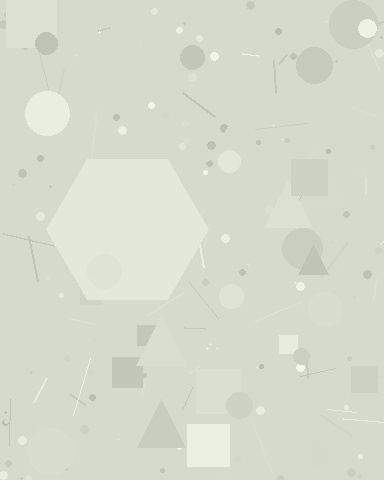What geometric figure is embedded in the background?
A hexagon is embedded in the background.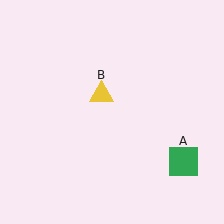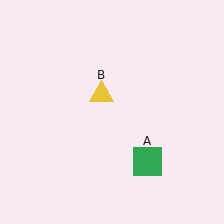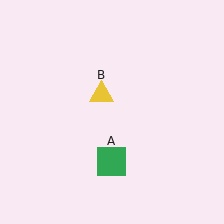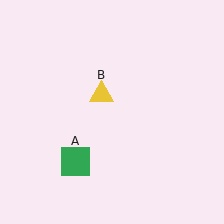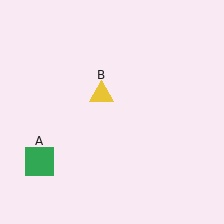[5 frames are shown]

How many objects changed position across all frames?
1 object changed position: green square (object A).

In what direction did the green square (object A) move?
The green square (object A) moved left.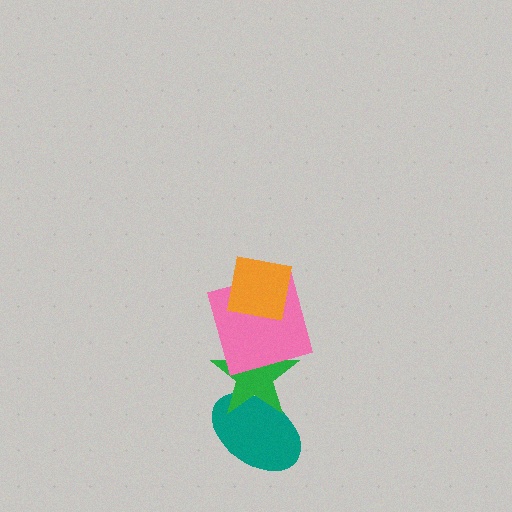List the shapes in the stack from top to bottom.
From top to bottom: the orange square, the pink square, the green star, the teal ellipse.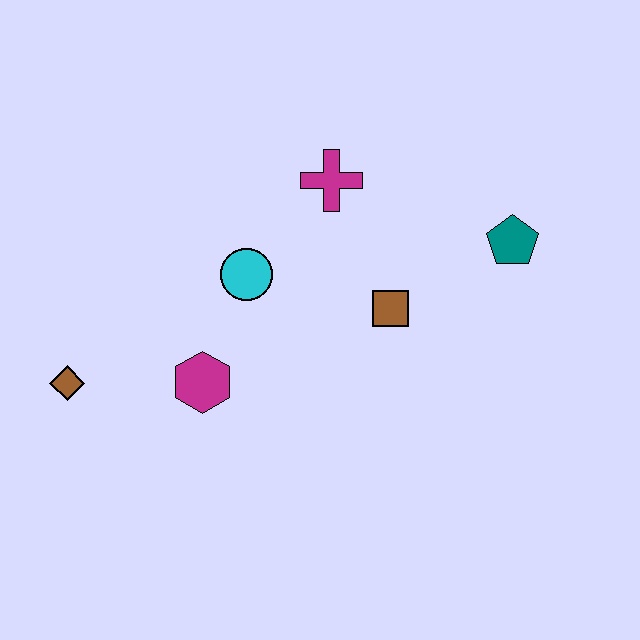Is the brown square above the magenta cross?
No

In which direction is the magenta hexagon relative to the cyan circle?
The magenta hexagon is below the cyan circle.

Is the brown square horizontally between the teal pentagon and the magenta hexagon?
Yes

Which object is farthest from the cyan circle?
The teal pentagon is farthest from the cyan circle.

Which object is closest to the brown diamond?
The magenta hexagon is closest to the brown diamond.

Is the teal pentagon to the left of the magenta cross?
No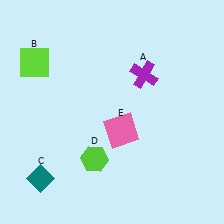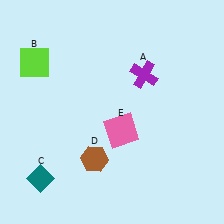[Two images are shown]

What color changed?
The hexagon (D) changed from lime in Image 1 to brown in Image 2.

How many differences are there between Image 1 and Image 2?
There is 1 difference between the two images.